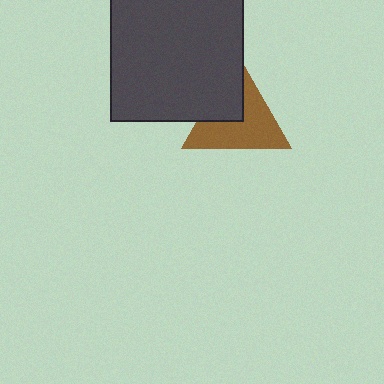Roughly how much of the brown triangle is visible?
Most of it is visible (roughly 66%).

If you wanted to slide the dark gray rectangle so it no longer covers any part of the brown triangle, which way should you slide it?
Slide it toward the upper-left — that is the most direct way to separate the two shapes.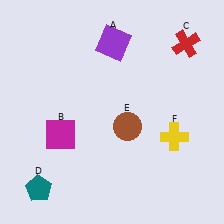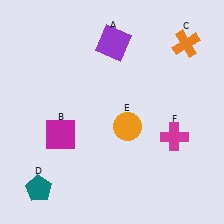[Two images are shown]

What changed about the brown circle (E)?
In Image 1, E is brown. In Image 2, it changed to orange.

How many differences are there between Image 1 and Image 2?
There are 3 differences between the two images.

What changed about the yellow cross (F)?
In Image 1, F is yellow. In Image 2, it changed to magenta.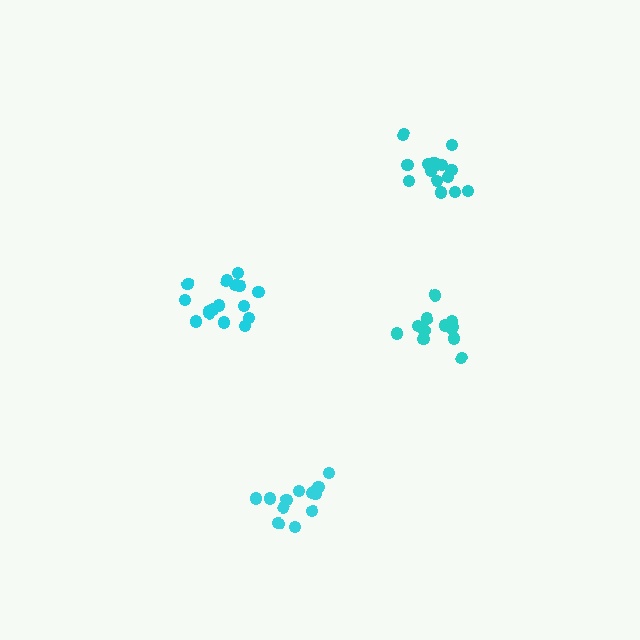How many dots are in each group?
Group 1: 16 dots, Group 2: 12 dots, Group 3: 15 dots, Group 4: 13 dots (56 total).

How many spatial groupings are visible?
There are 4 spatial groupings.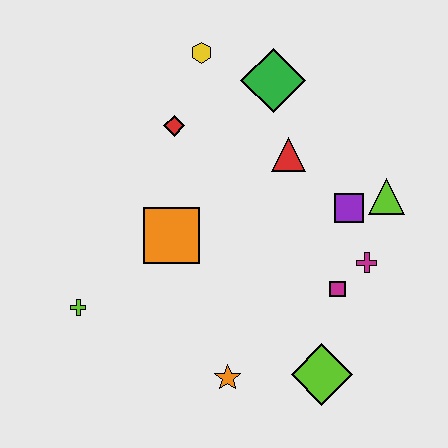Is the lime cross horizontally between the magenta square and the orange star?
No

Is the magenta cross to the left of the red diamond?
No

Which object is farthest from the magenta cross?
The lime cross is farthest from the magenta cross.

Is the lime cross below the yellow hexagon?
Yes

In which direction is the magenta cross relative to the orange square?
The magenta cross is to the right of the orange square.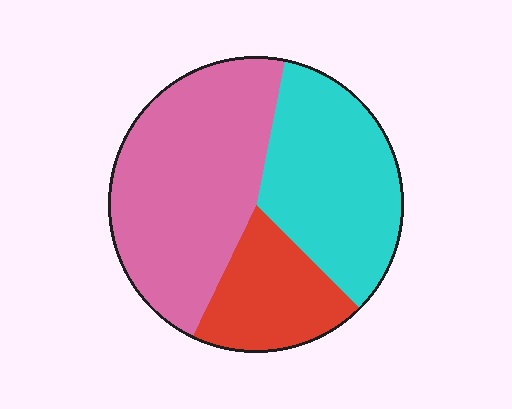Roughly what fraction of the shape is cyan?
Cyan covers about 35% of the shape.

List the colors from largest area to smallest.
From largest to smallest: pink, cyan, red.